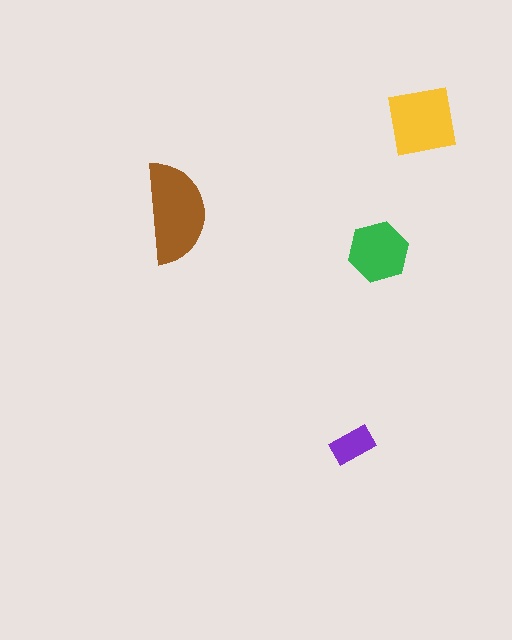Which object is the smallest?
The purple rectangle.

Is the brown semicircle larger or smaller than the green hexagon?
Larger.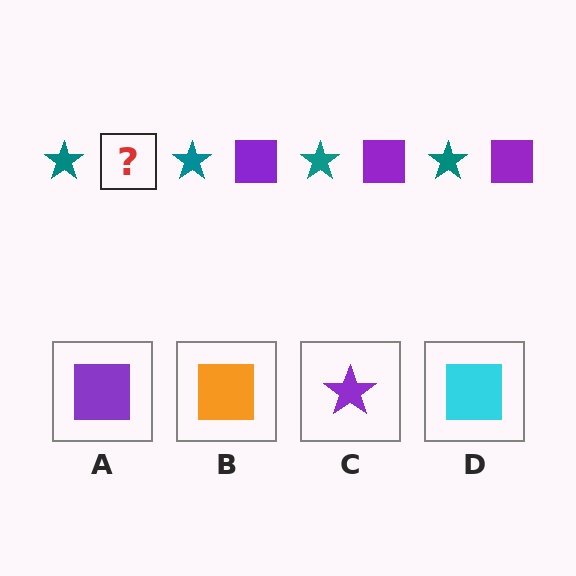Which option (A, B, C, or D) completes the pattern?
A.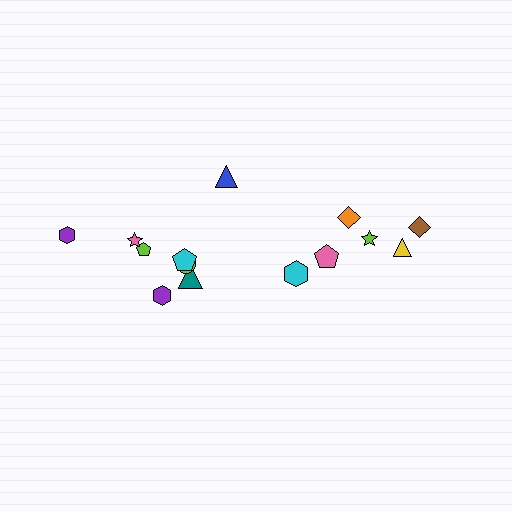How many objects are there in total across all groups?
There are 14 objects.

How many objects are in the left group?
There are 8 objects.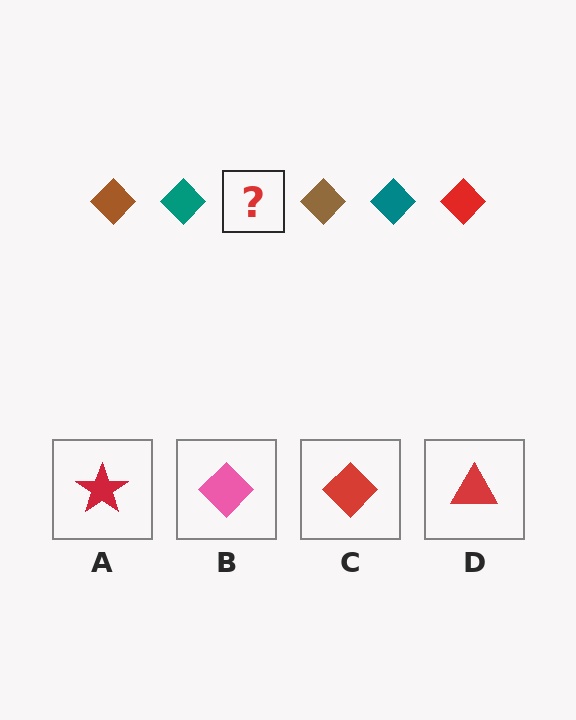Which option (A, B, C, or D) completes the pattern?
C.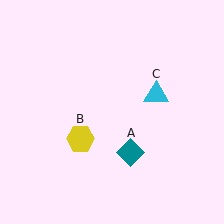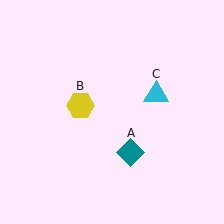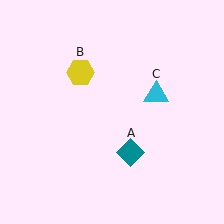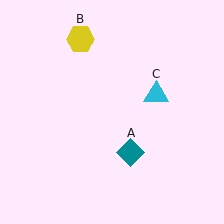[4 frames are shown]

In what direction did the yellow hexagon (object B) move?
The yellow hexagon (object B) moved up.